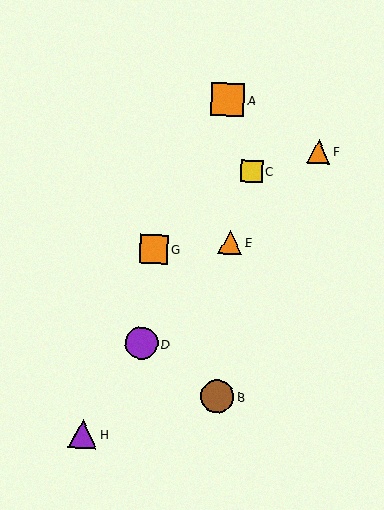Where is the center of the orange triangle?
The center of the orange triangle is at (318, 151).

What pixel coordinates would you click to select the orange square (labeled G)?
Click at (154, 249) to select the orange square G.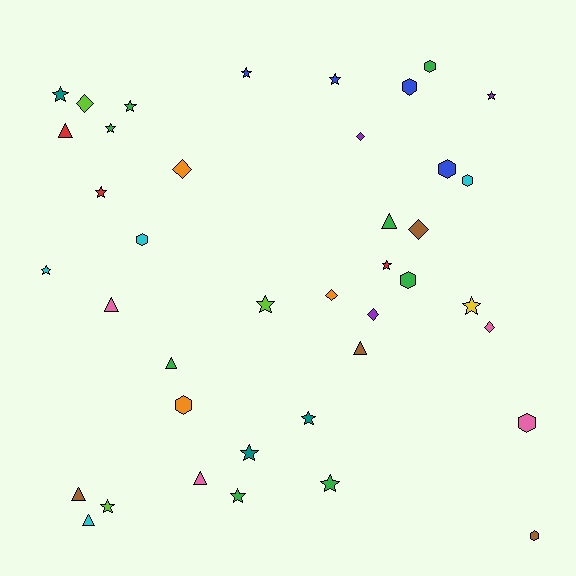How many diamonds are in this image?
There are 7 diamonds.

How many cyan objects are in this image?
There are 4 cyan objects.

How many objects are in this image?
There are 40 objects.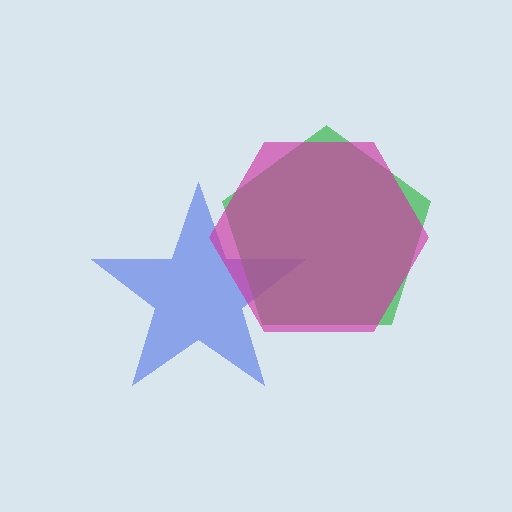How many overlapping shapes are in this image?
There are 3 overlapping shapes in the image.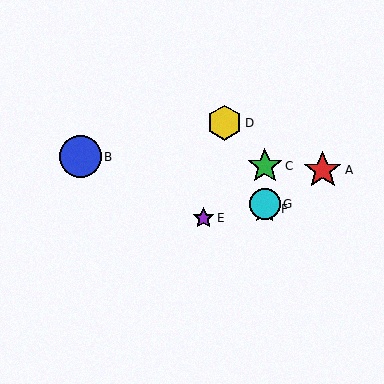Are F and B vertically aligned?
No, F is at x≈265 and B is at x≈80.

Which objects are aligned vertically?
Objects C, F, G are aligned vertically.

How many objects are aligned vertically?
3 objects (C, F, G) are aligned vertically.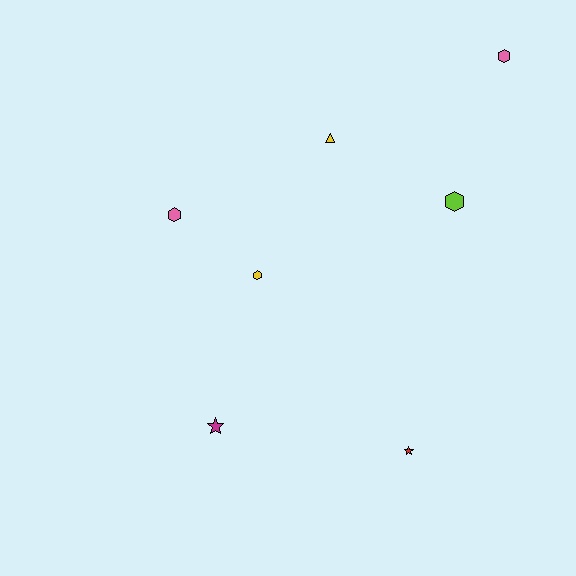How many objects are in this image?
There are 7 objects.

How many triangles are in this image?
There is 1 triangle.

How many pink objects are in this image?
There are 2 pink objects.